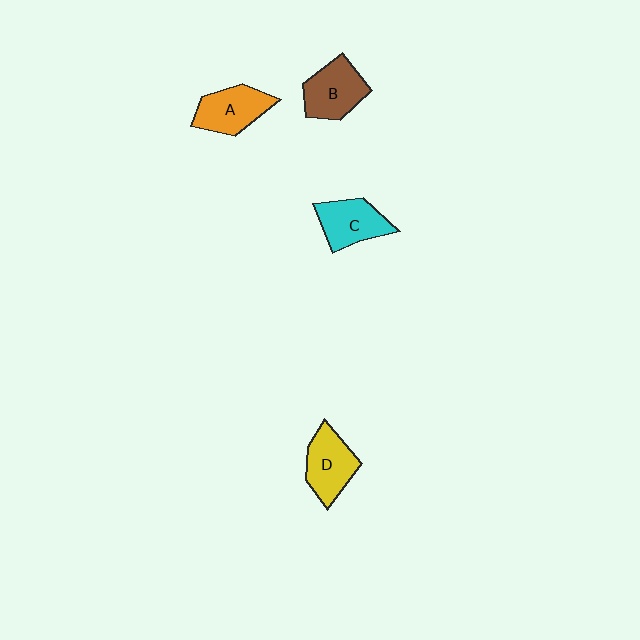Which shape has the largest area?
Shape B (brown).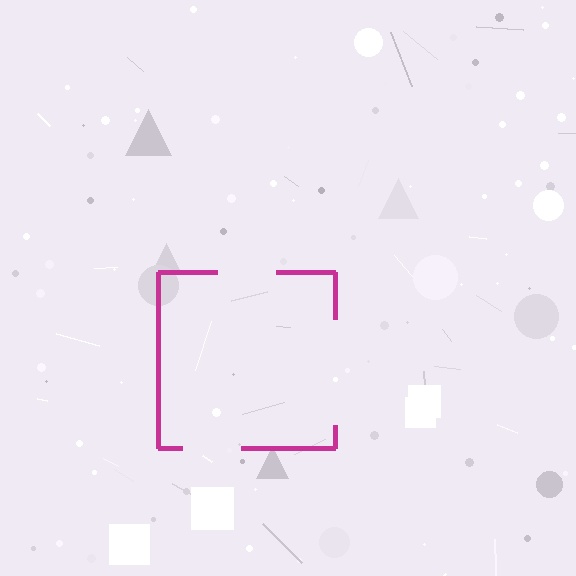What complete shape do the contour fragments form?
The contour fragments form a square.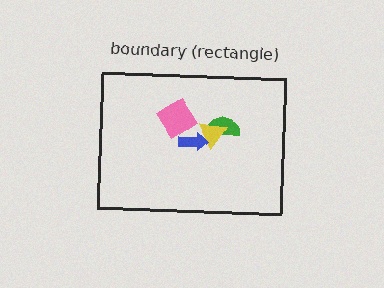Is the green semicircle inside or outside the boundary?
Inside.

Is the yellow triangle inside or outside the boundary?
Inside.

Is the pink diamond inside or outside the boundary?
Inside.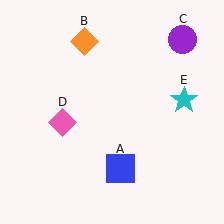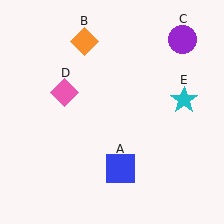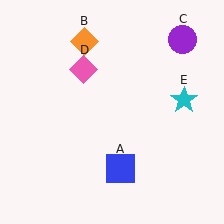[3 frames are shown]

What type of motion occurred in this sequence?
The pink diamond (object D) rotated clockwise around the center of the scene.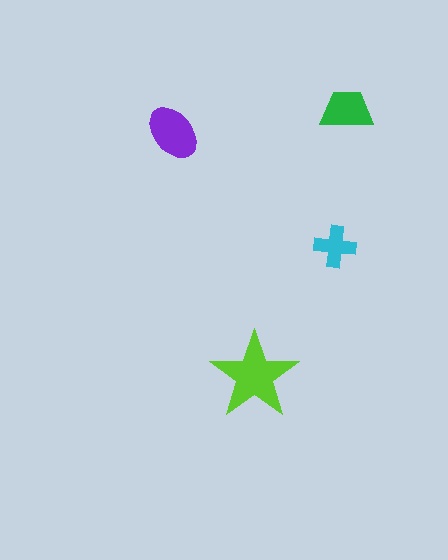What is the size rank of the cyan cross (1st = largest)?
4th.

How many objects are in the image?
There are 4 objects in the image.